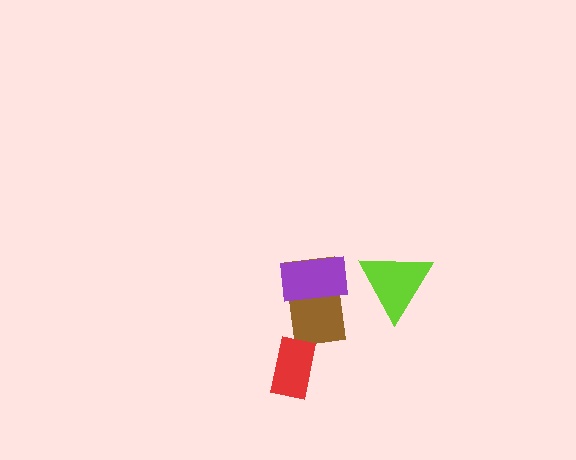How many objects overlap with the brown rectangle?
1 object overlaps with the brown rectangle.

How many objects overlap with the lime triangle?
0 objects overlap with the lime triangle.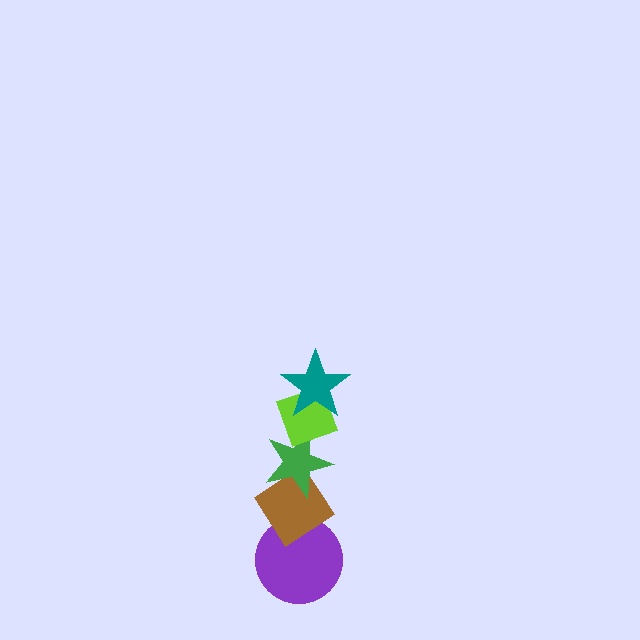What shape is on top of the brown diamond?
The green star is on top of the brown diamond.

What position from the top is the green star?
The green star is 3rd from the top.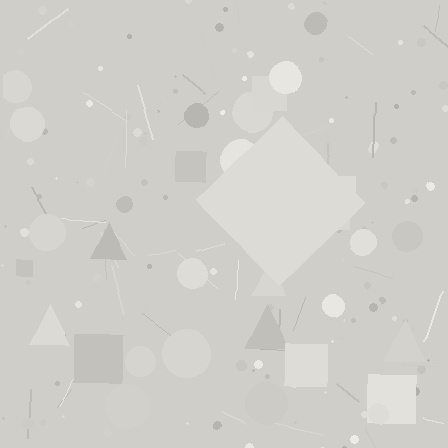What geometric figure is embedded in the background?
A diamond is embedded in the background.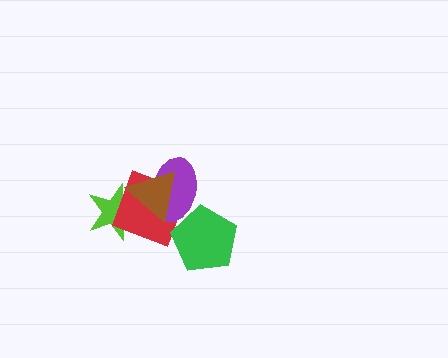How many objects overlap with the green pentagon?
2 objects overlap with the green pentagon.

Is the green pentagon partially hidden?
No, no other shape covers it.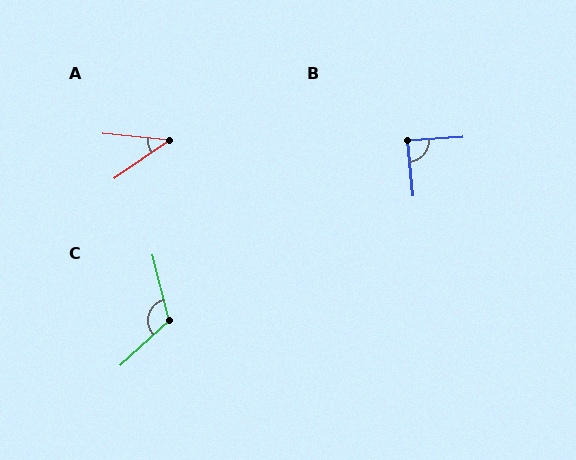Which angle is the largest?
C, at approximately 118 degrees.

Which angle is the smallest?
A, at approximately 41 degrees.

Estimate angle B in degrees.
Approximately 88 degrees.